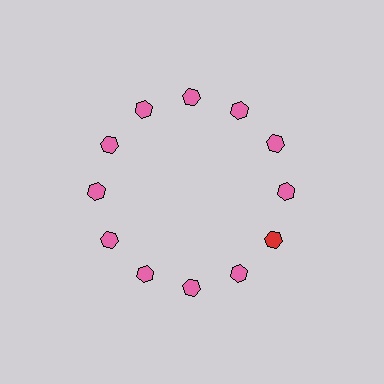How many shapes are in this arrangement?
There are 12 shapes arranged in a ring pattern.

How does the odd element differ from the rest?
It has a different color: red instead of pink.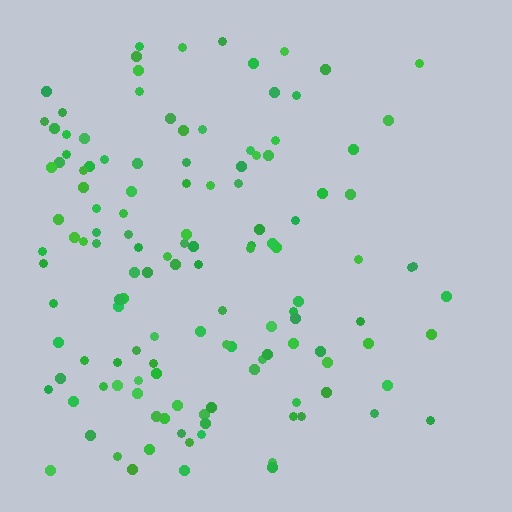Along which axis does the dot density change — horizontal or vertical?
Horizontal.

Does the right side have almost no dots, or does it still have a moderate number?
Still a moderate number, just noticeably fewer than the left.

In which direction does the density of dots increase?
From right to left, with the left side densest.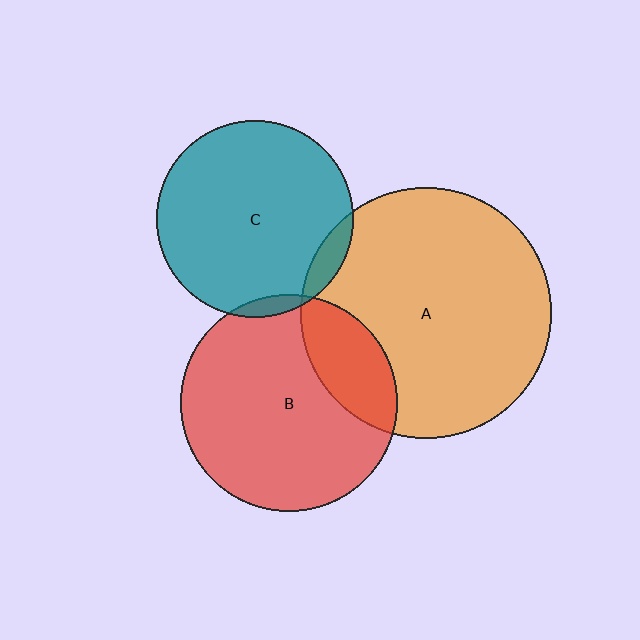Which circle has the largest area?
Circle A (orange).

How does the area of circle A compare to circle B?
Approximately 1.3 times.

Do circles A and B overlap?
Yes.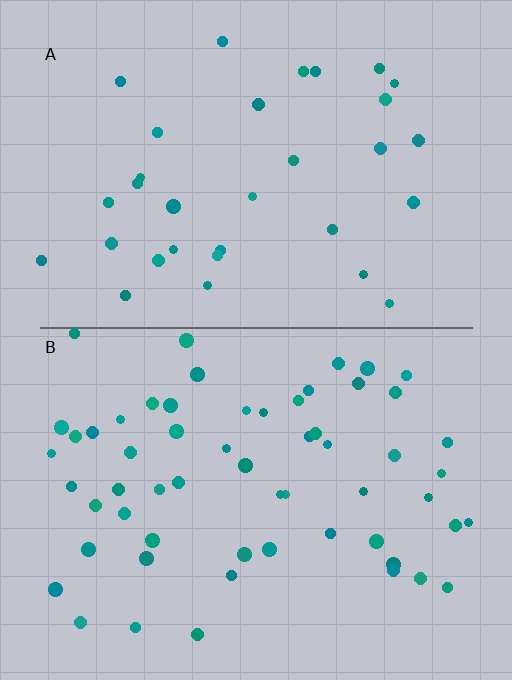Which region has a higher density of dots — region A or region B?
B (the bottom).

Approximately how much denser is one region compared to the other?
Approximately 1.8× — region B over region A.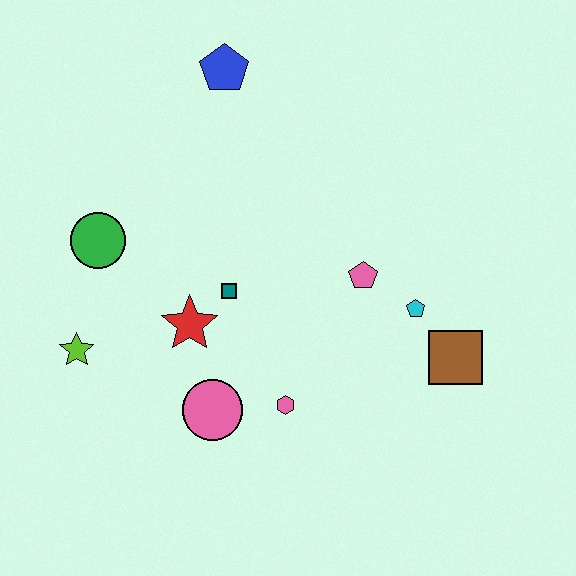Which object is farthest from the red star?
The brown square is farthest from the red star.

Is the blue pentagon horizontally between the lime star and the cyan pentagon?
Yes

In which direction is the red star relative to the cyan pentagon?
The red star is to the left of the cyan pentagon.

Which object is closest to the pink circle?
The pink hexagon is closest to the pink circle.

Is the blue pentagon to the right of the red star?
Yes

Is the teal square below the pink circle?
No